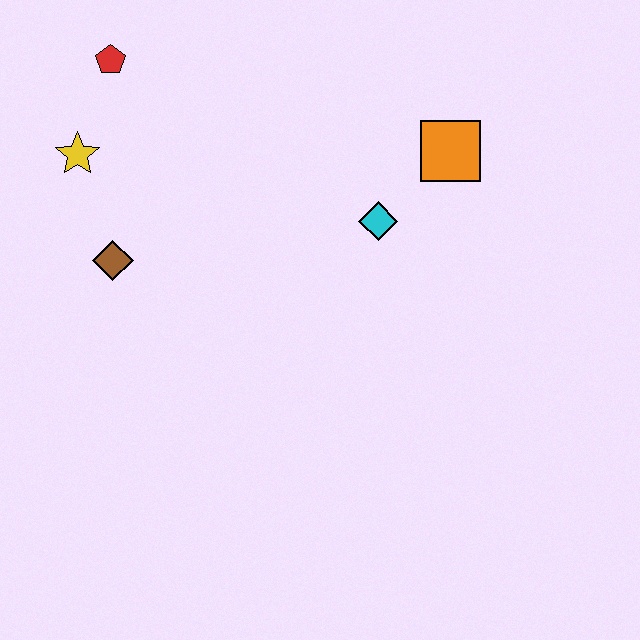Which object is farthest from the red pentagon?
The orange square is farthest from the red pentagon.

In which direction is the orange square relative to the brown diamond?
The orange square is to the right of the brown diamond.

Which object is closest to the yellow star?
The red pentagon is closest to the yellow star.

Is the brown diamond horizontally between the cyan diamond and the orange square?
No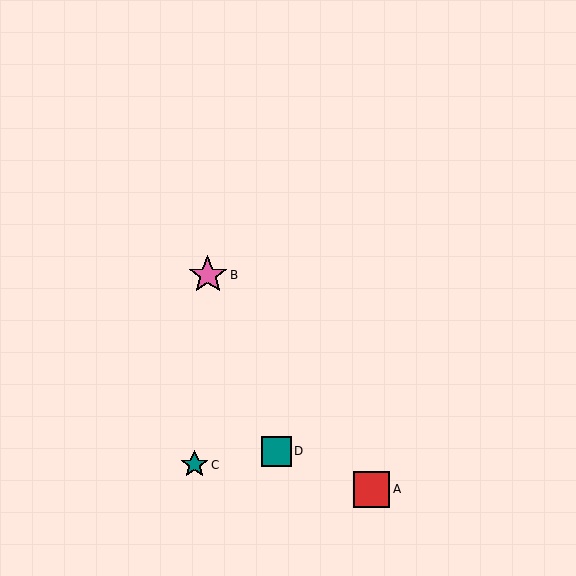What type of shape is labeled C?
Shape C is a teal star.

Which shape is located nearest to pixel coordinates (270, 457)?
The teal square (labeled D) at (276, 451) is nearest to that location.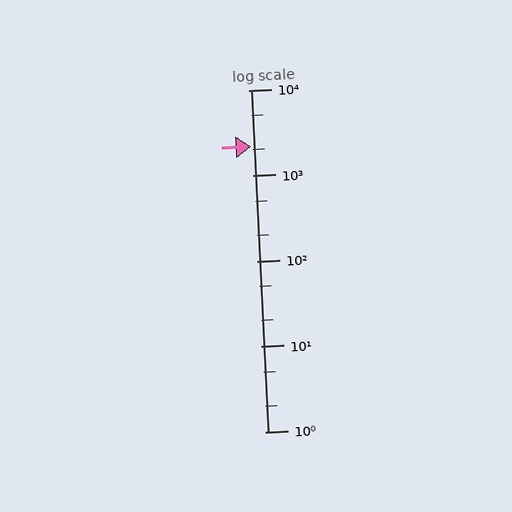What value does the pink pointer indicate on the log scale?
The pointer indicates approximately 2200.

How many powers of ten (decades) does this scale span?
The scale spans 4 decades, from 1 to 10000.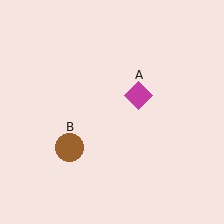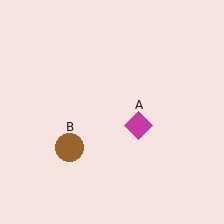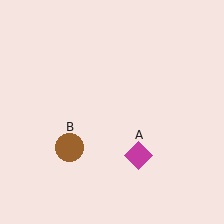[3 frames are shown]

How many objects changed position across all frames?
1 object changed position: magenta diamond (object A).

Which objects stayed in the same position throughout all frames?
Brown circle (object B) remained stationary.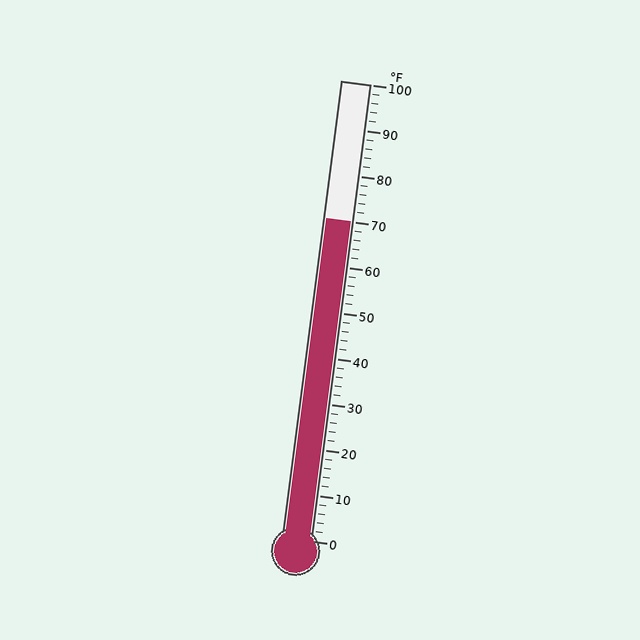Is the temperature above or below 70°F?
The temperature is at 70°F.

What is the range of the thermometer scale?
The thermometer scale ranges from 0°F to 100°F.